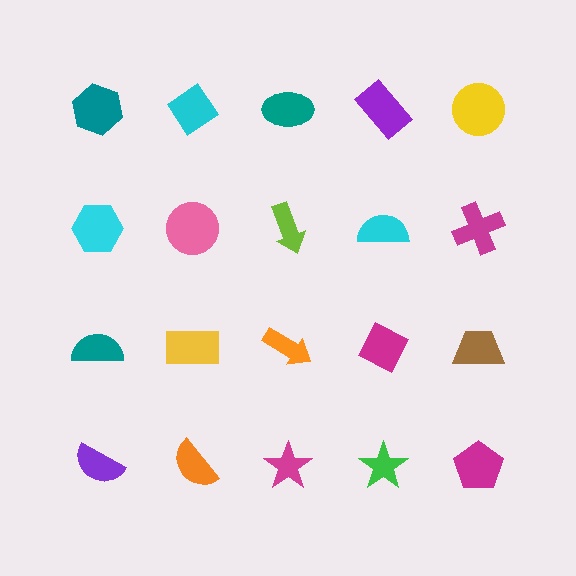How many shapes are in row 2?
5 shapes.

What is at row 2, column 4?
A cyan semicircle.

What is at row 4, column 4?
A green star.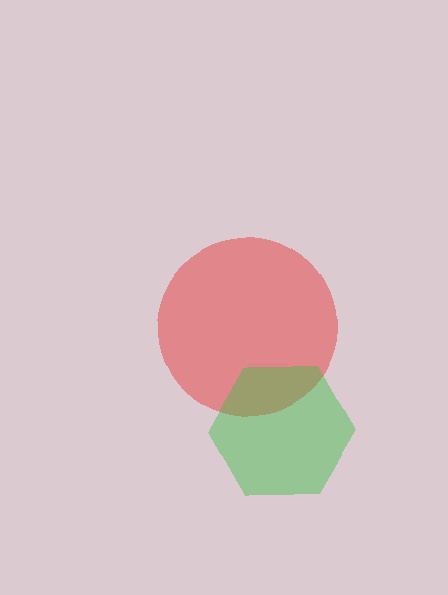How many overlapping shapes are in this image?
There are 2 overlapping shapes in the image.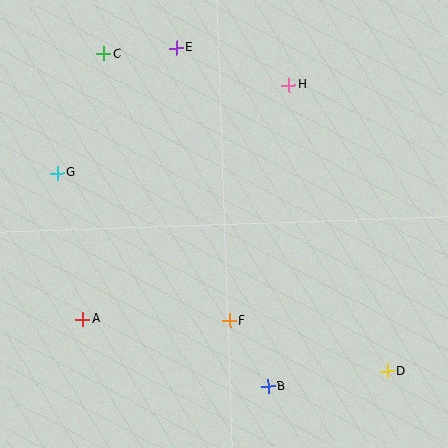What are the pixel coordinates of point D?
Point D is at (388, 371).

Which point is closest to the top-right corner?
Point H is closest to the top-right corner.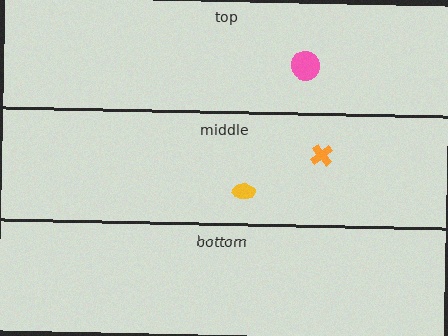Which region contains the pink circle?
The top region.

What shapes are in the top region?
The pink circle.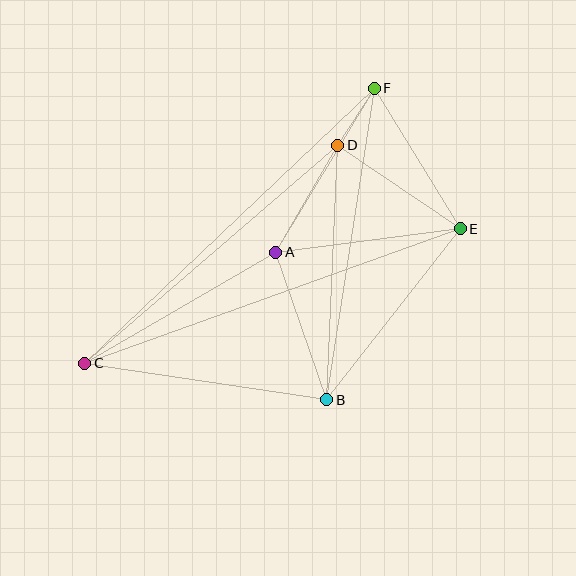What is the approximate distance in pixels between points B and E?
The distance between B and E is approximately 217 pixels.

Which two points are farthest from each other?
Points C and F are farthest from each other.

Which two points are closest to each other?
Points D and F are closest to each other.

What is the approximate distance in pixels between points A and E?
The distance between A and E is approximately 186 pixels.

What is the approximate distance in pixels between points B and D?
The distance between B and D is approximately 255 pixels.